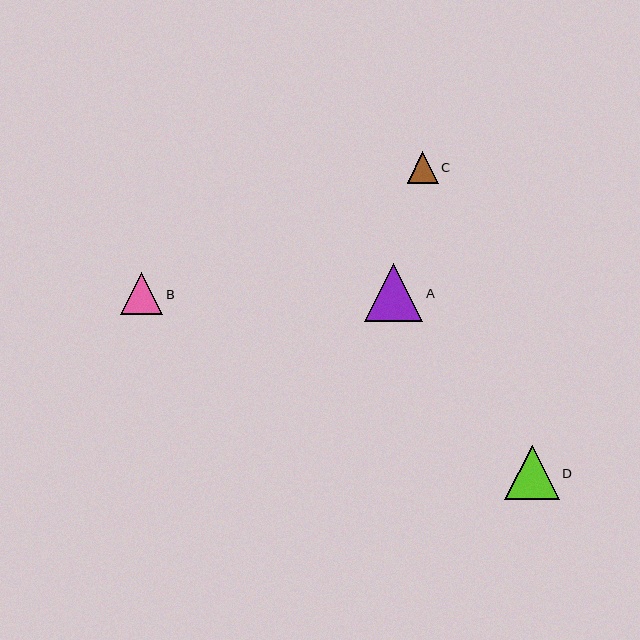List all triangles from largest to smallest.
From largest to smallest: A, D, B, C.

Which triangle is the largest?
Triangle A is the largest with a size of approximately 58 pixels.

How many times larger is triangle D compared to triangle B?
Triangle D is approximately 1.3 times the size of triangle B.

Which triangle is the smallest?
Triangle C is the smallest with a size of approximately 31 pixels.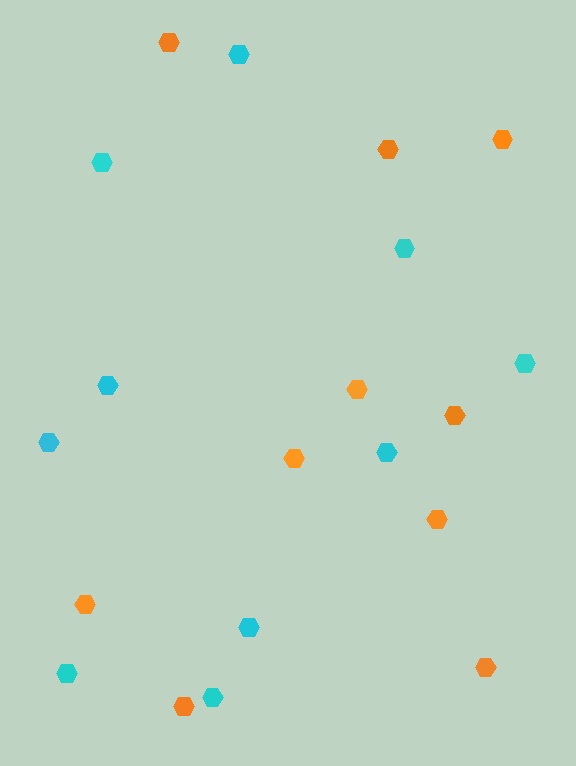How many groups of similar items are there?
There are 2 groups: one group of cyan hexagons (10) and one group of orange hexagons (10).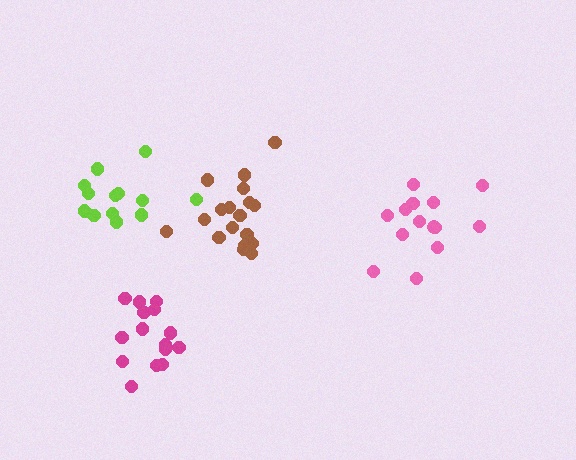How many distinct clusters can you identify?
There are 4 distinct clusters.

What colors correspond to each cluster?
The clusters are colored: magenta, pink, brown, lime.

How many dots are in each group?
Group 1: 15 dots, Group 2: 14 dots, Group 3: 18 dots, Group 4: 13 dots (60 total).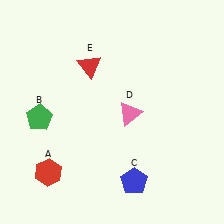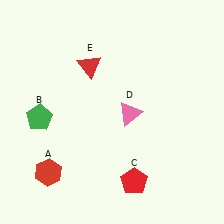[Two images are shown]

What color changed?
The pentagon (C) changed from blue in Image 1 to red in Image 2.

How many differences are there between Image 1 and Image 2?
There is 1 difference between the two images.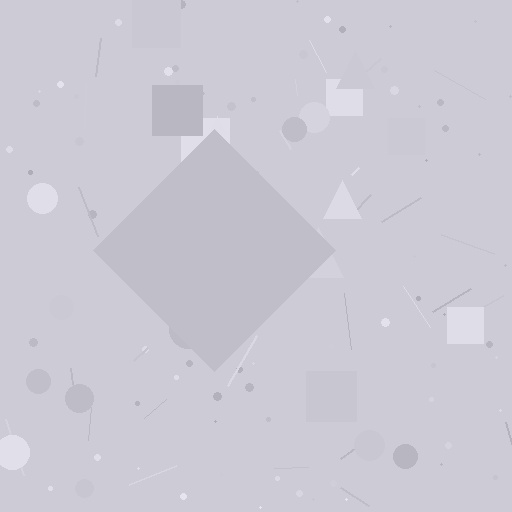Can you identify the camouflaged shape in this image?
The camouflaged shape is a diamond.